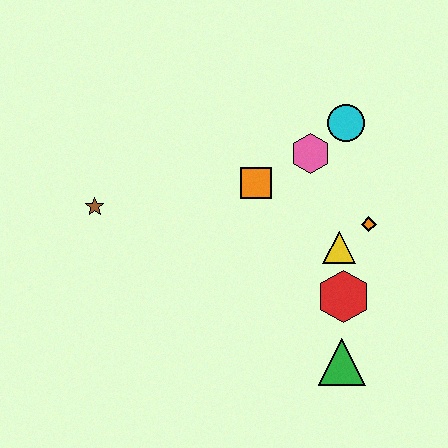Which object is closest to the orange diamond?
The yellow triangle is closest to the orange diamond.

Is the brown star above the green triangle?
Yes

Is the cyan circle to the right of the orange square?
Yes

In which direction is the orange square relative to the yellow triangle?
The orange square is to the left of the yellow triangle.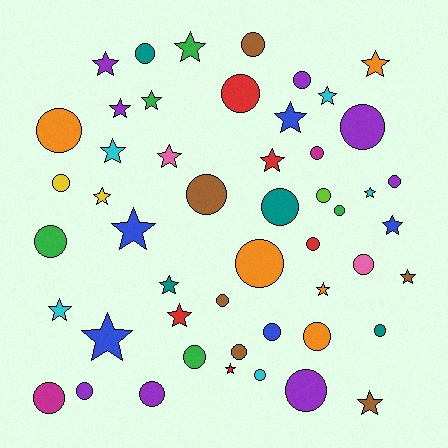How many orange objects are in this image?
There are 5 orange objects.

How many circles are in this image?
There are 28 circles.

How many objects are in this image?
There are 50 objects.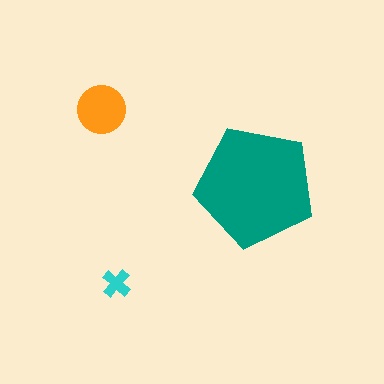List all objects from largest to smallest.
The teal pentagon, the orange circle, the cyan cross.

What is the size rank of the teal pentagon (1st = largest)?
1st.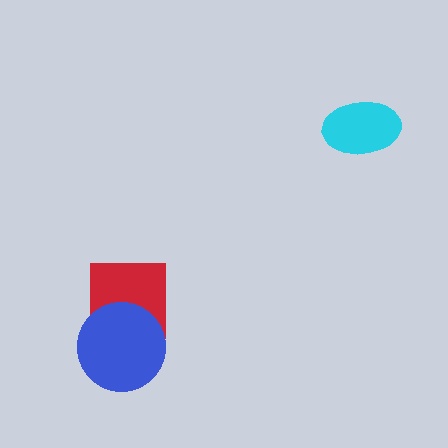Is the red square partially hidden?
Yes, it is partially covered by another shape.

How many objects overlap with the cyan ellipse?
0 objects overlap with the cyan ellipse.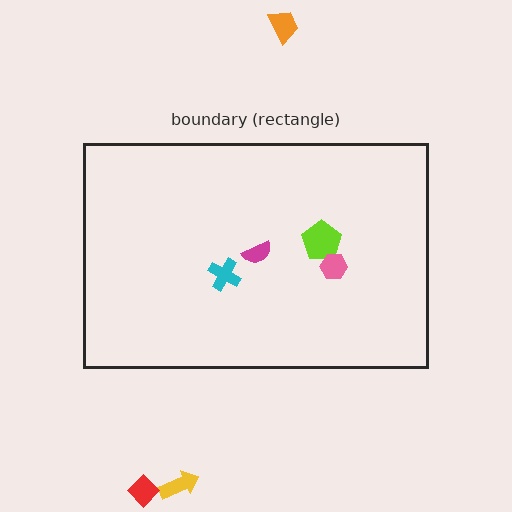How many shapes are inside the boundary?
4 inside, 3 outside.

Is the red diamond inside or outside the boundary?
Outside.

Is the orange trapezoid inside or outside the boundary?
Outside.